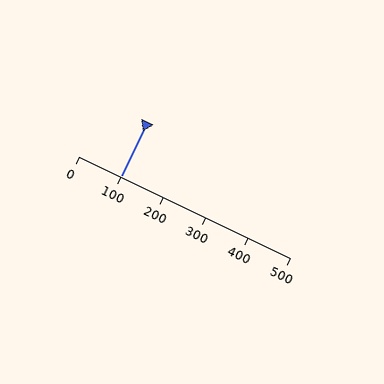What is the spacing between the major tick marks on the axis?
The major ticks are spaced 100 apart.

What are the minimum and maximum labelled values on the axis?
The axis runs from 0 to 500.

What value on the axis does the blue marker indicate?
The marker indicates approximately 100.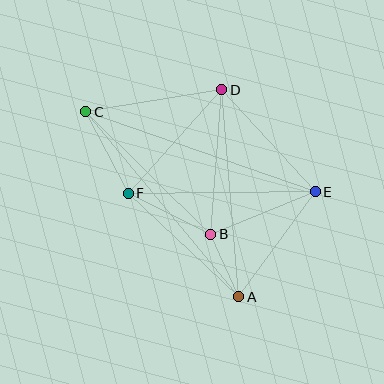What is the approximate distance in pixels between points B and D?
The distance between B and D is approximately 145 pixels.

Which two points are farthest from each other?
Points C and E are farthest from each other.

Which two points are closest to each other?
Points A and B are closest to each other.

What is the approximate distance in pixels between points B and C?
The distance between B and C is approximately 175 pixels.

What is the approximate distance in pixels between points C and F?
The distance between C and F is approximately 92 pixels.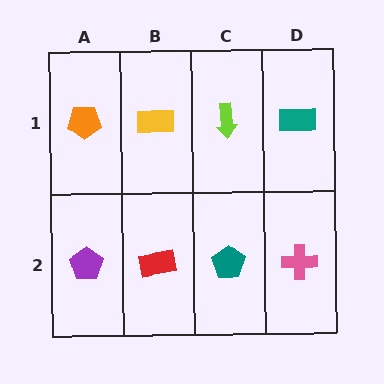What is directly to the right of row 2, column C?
A pink cross.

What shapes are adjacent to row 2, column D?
A teal rectangle (row 1, column D), a teal pentagon (row 2, column C).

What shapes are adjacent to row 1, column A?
A purple pentagon (row 2, column A), a yellow rectangle (row 1, column B).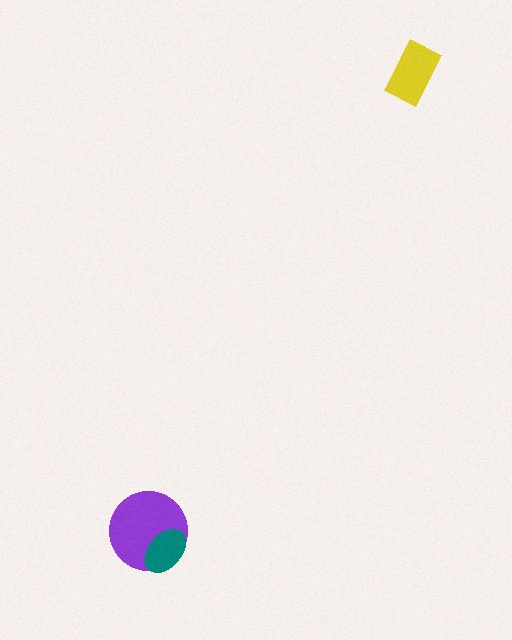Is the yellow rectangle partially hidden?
No, no other shape covers it.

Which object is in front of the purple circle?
The teal ellipse is in front of the purple circle.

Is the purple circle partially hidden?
Yes, it is partially covered by another shape.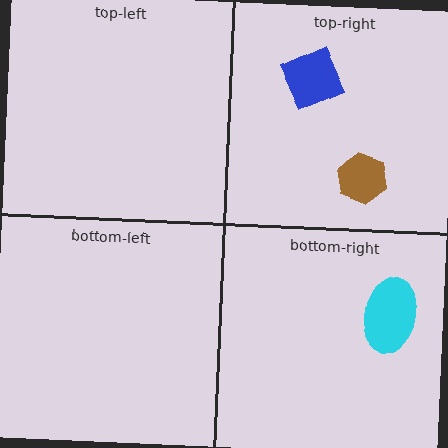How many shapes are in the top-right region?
2.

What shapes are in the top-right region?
The blue square, the brown hexagon.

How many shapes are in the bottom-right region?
1.